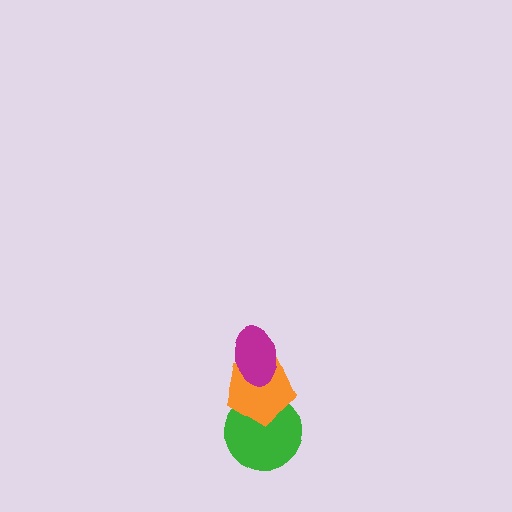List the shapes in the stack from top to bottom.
From top to bottom: the magenta ellipse, the orange pentagon, the green circle.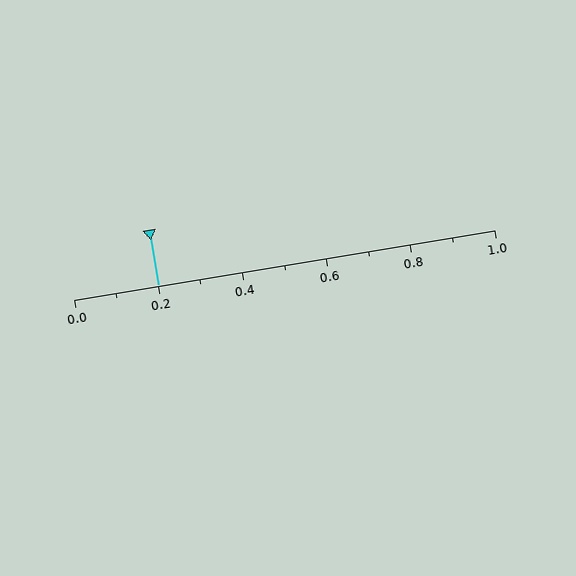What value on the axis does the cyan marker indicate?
The marker indicates approximately 0.2.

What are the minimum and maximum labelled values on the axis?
The axis runs from 0.0 to 1.0.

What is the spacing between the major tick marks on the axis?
The major ticks are spaced 0.2 apart.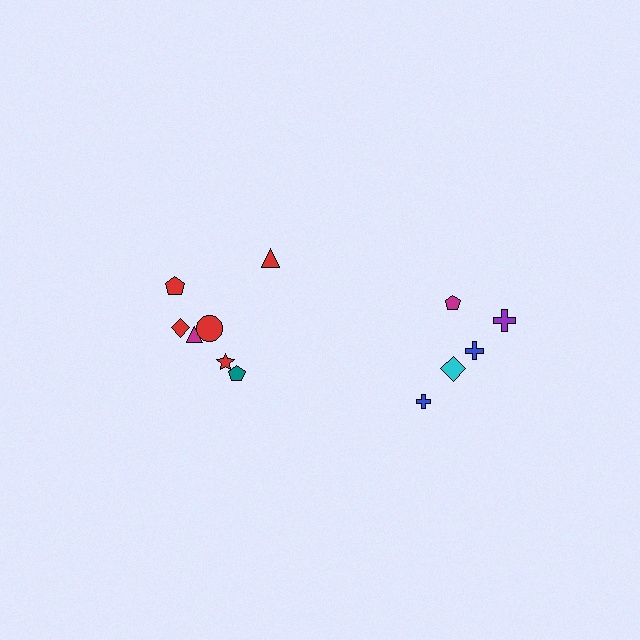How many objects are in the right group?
There are 5 objects.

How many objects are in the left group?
There are 7 objects.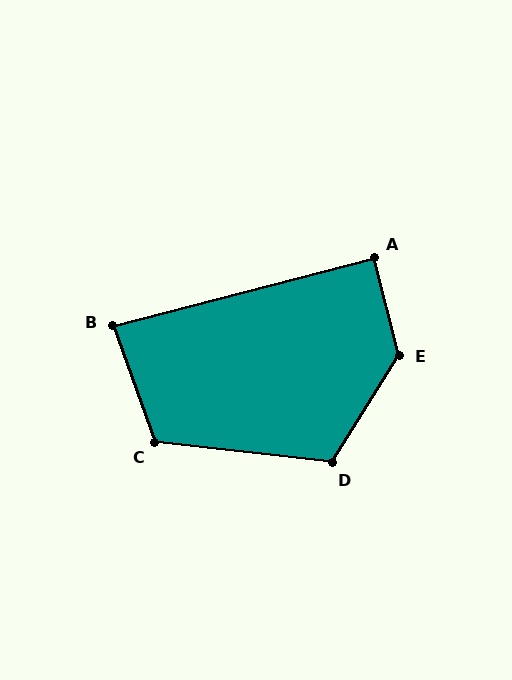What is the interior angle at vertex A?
Approximately 90 degrees (approximately right).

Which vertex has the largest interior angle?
E, at approximately 133 degrees.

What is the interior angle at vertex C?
Approximately 116 degrees (obtuse).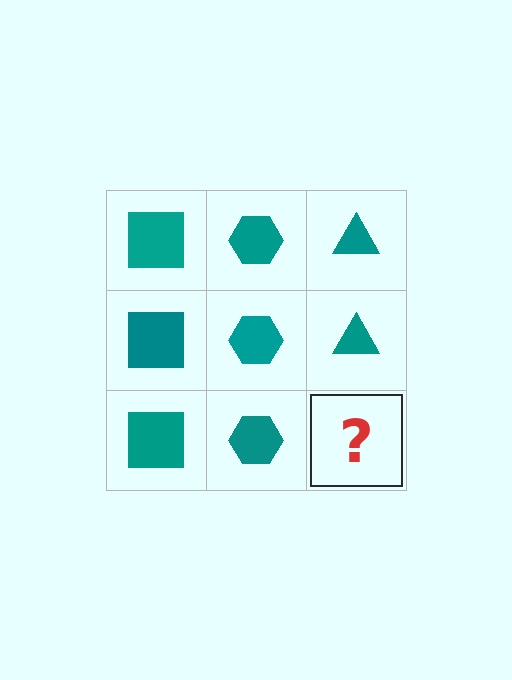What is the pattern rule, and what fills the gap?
The rule is that each column has a consistent shape. The gap should be filled with a teal triangle.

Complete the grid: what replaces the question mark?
The question mark should be replaced with a teal triangle.